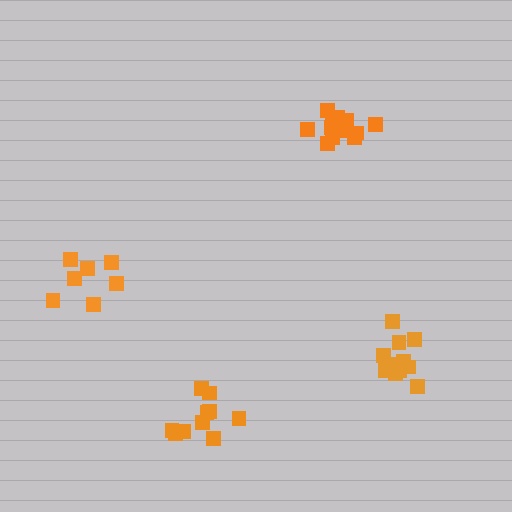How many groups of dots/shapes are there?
There are 4 groups.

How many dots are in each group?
Group 1: 11 dots, Group 2: 13 dots, Group 3: 7 dots, Group 4: 10 dots (41 total).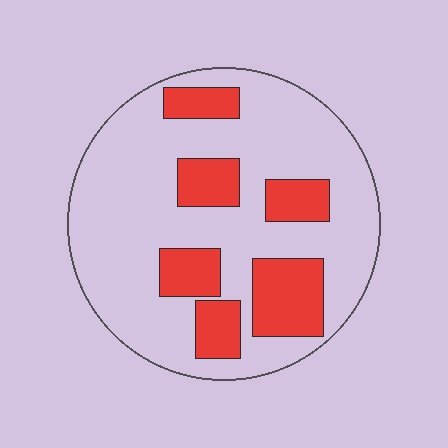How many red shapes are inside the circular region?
6.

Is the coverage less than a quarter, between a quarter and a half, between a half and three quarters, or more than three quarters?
Between a quarter and a half.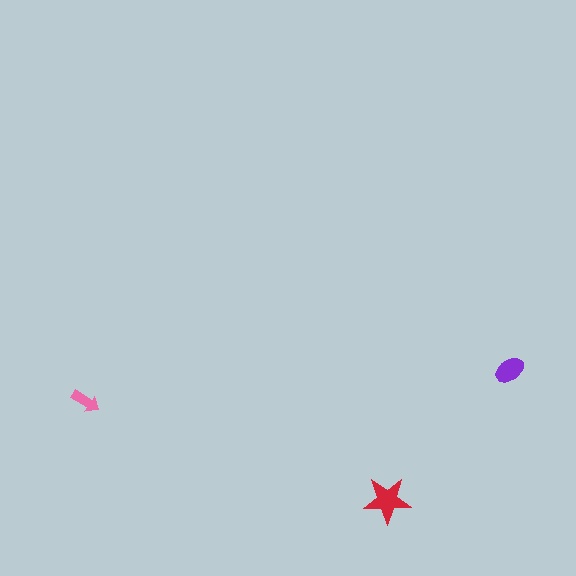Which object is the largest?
The red star.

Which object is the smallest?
The pink arrow.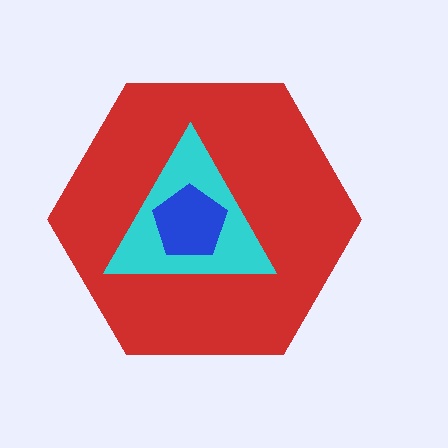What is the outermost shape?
The red hexagon.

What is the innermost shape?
The blue pentagon.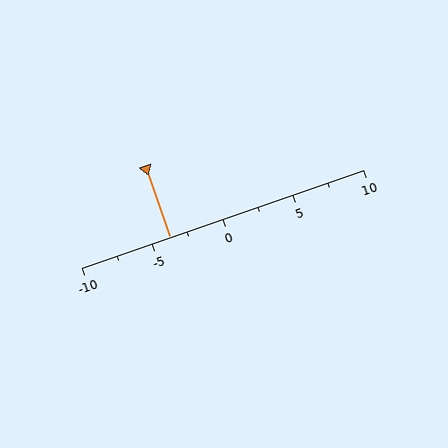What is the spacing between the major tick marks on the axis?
The major ticks are spaced 5 apart.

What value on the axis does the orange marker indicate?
The marker indicates approximately -3.8.